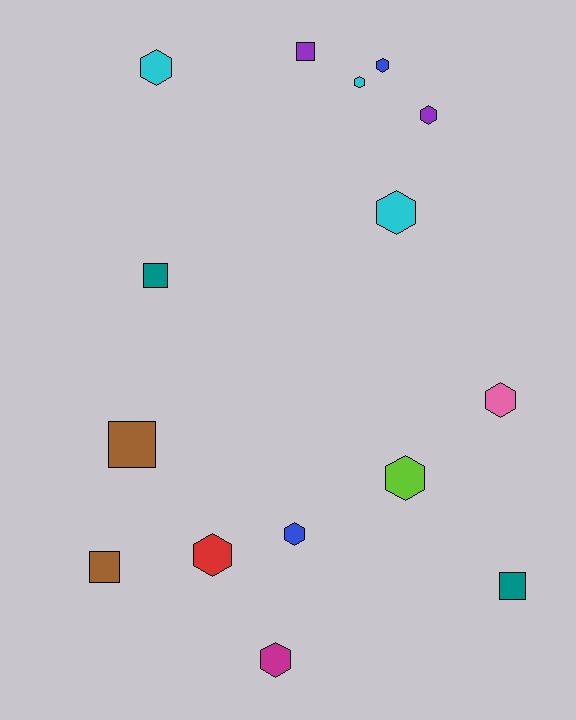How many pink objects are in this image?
There is 1 pink object.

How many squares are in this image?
There are 5 squares.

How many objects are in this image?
There are 15 objects.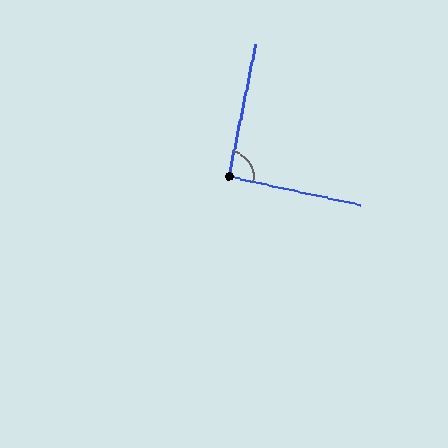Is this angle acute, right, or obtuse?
It is approximately a right angle.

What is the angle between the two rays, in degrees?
Approximately 91 degrees.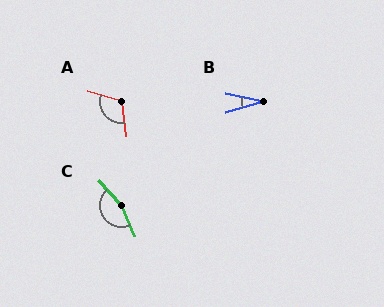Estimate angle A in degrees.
Approximately 115 degrees.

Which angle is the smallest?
B, at approximately 28 degrees.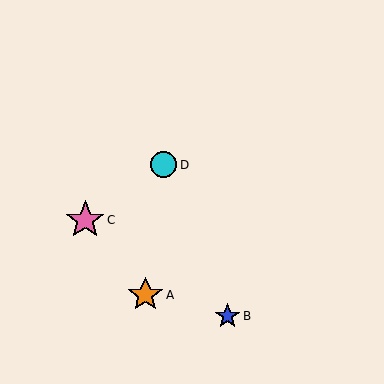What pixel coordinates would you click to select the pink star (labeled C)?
Click at (85, 220) to select the pink star C.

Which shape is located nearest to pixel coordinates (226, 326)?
The blue star (labeled B) at (228, 316) is nearest to that location.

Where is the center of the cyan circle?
The center of the cyan circle is at (164, 165).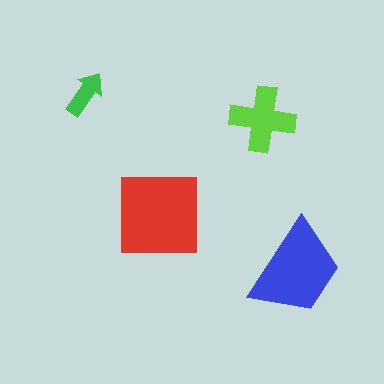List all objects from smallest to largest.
The green arrow, the lime cross, the blue trapezoid, the red square.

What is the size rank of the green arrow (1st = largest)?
4th.